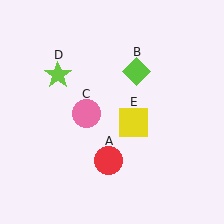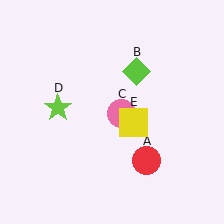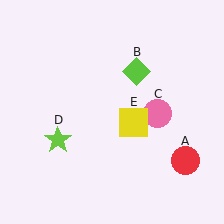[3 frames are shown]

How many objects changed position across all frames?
3 objects changed position: red circle (object A), pink circle (object C), lime star (object D).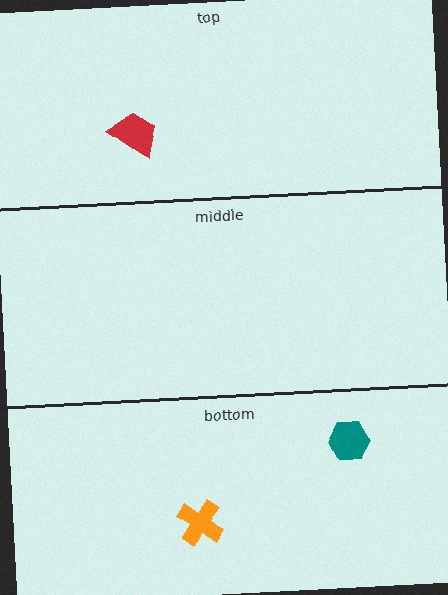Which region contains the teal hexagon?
The bottom region.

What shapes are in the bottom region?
The teal hexagon, the orange cross.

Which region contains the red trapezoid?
The top region.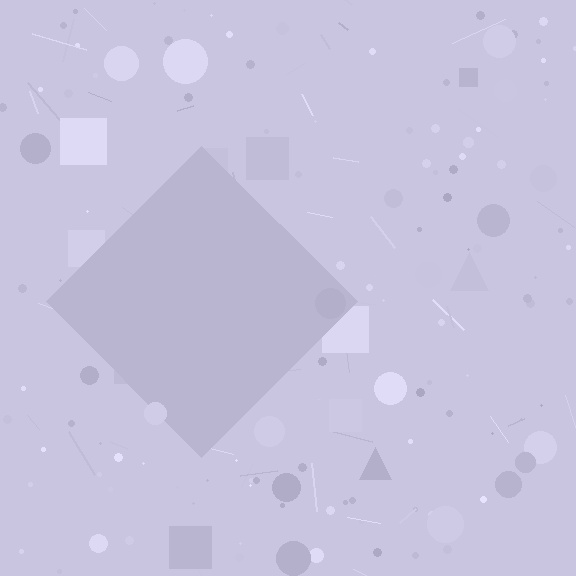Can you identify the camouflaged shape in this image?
The camouflaged shape is a diamond.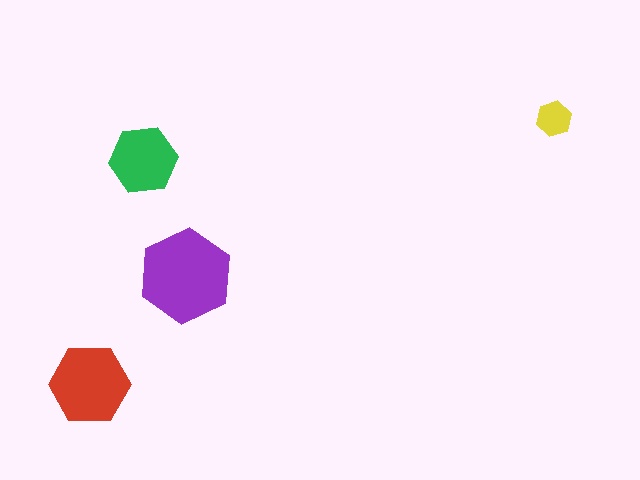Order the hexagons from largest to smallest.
the purple one, the red one, the green one, the yellow one.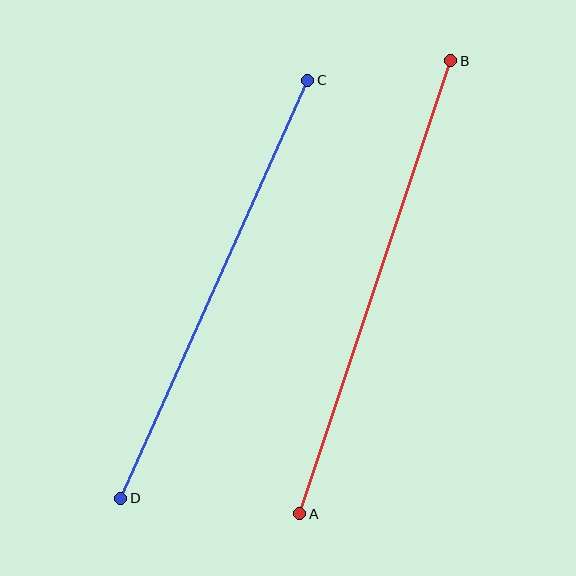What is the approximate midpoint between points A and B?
The midpoint is at approximately (375, 287) pixels.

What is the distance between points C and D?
The distance is approximately 458 pixels.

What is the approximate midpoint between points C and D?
The midpoint is at approximately (214, 289) pixels.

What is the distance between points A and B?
The distance is approximately 478 pixels.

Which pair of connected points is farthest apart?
Points A and B are farthest apart.